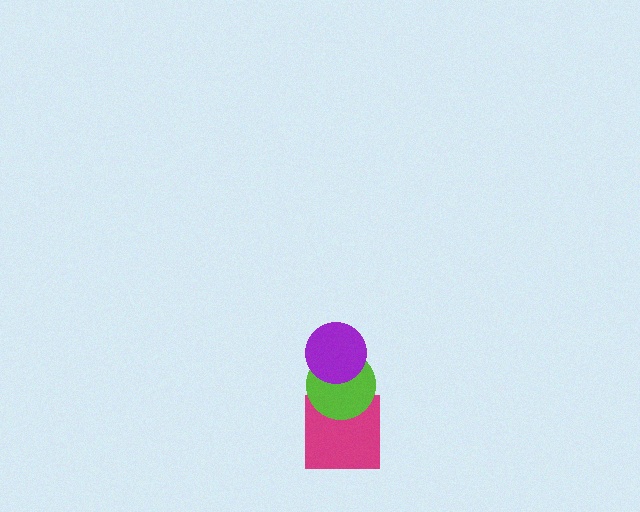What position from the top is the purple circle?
The purple circle is 1st from the top.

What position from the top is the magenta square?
The magenta square is 3rd from the top.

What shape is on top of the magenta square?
The lime circle is on top of the magenta square.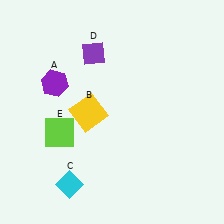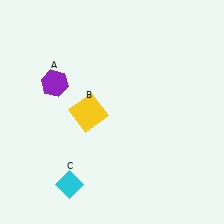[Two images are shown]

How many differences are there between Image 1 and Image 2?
There are 2 differences between the two images.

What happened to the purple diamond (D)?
The purple diamond (D) was removed in Image 2. It was in the top-left area of Image 1.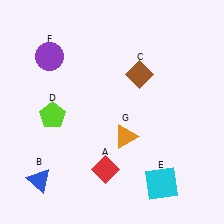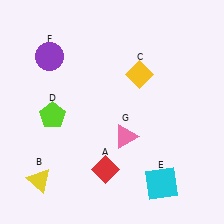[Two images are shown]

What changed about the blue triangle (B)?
In Image 1, B is blue. In Image 2, it changed to yellow.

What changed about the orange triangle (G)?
In Image 1, G is orange. In Image 2, it changed to pink.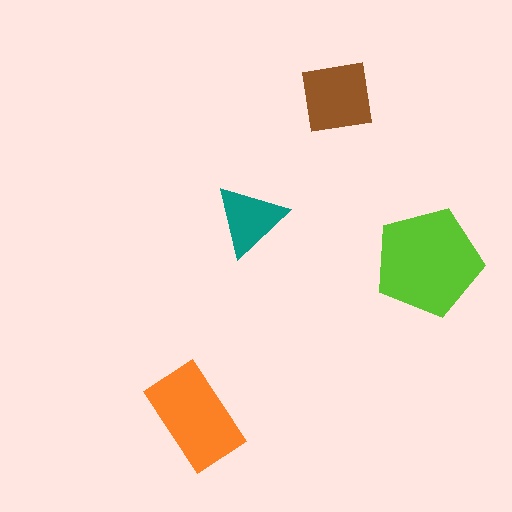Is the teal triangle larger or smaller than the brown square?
Smaller.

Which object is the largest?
The lime pentagon.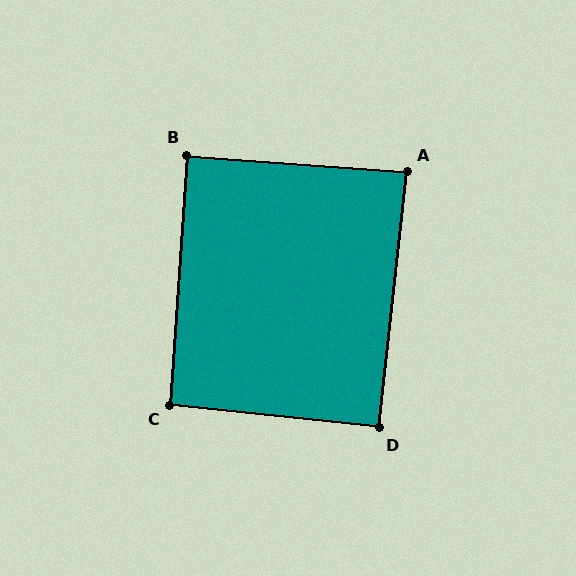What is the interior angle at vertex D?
Approximately 90 degrees (approximately right).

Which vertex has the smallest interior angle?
A, at approximately 88 degrees.